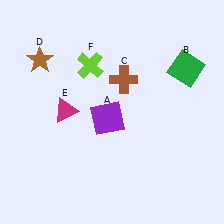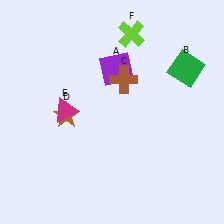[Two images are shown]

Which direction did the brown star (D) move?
The brown star (D) moved down.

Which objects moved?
The objects that moved are: the purple square (A), the brown star (D), the lime cross (F).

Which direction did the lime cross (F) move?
The lime cross (F) moved right.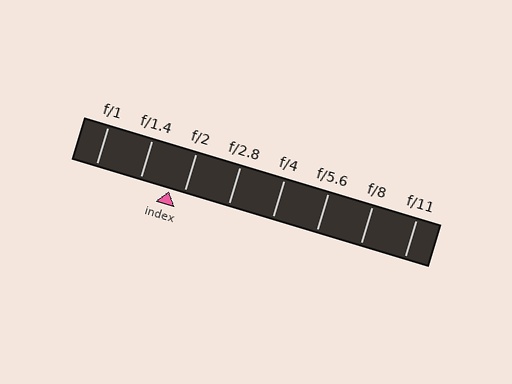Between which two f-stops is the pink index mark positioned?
The index mark is between f/1.4 and f/2.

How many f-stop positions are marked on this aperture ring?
There are 8 f-stop positions marked.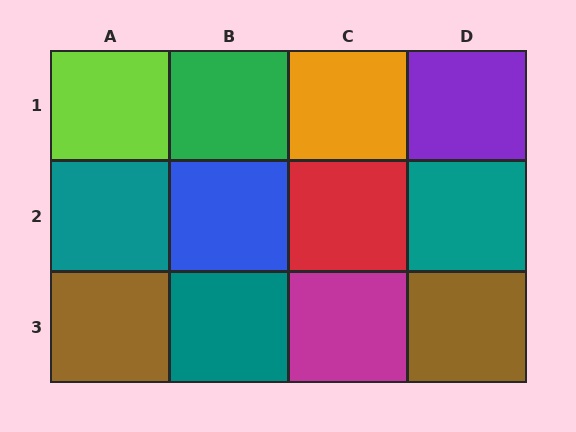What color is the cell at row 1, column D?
Purple.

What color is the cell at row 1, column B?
Green.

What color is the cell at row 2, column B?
Blue.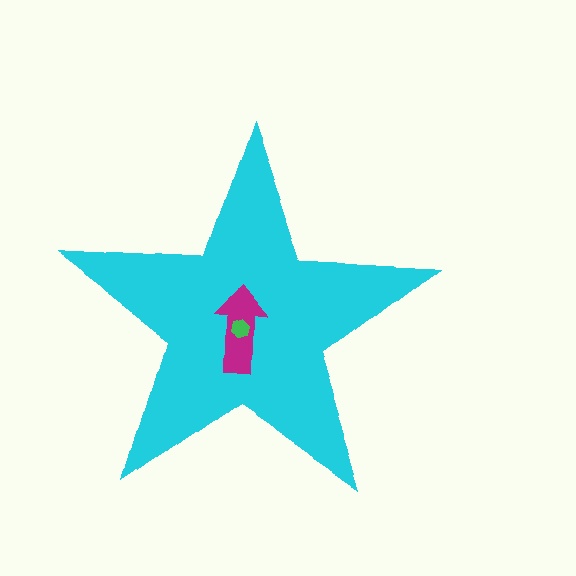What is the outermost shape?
The cyan star.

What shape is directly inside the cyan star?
The magenta arrow.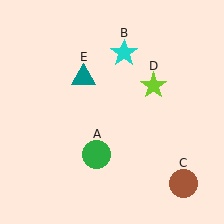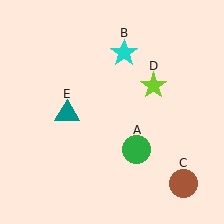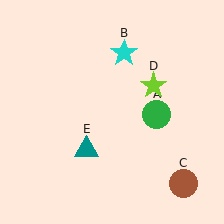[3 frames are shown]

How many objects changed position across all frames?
2 objects changed position: green circle (object A), teal triangle (object E).